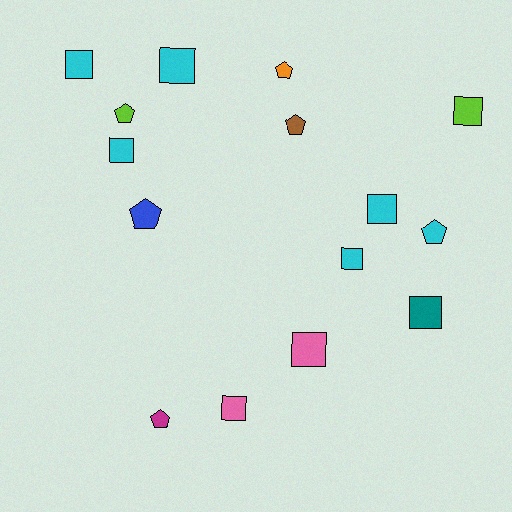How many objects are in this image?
There are 15 objects.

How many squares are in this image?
There are 9 squares.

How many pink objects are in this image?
There are 2 pink objects.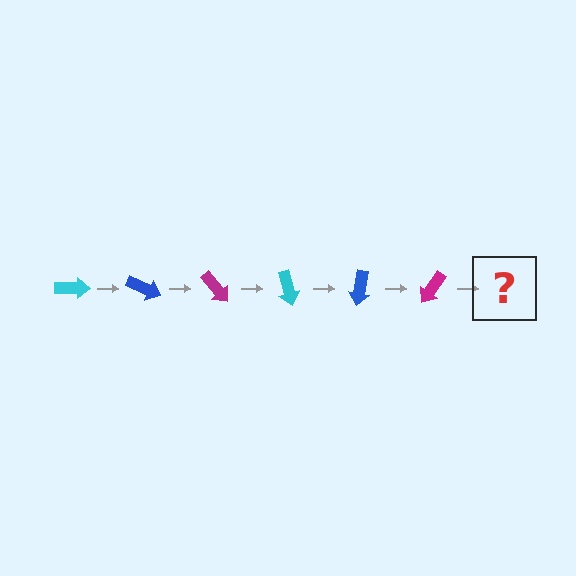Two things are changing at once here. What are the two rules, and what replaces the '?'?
The two rules are that it rotates 25 degrees each step and the color cycles through cyan, blue, and magenta. The '?' should be a cyan arrow, rotated 150 degrees from the start.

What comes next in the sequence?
The next element should be a cyan arrow, rotated 150 degrees from the start.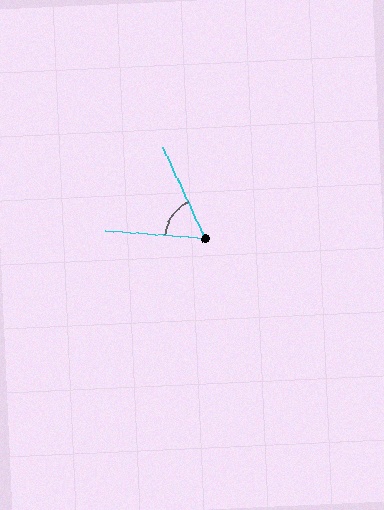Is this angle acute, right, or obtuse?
It is acute.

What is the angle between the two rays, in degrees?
Approximately 61 degrees.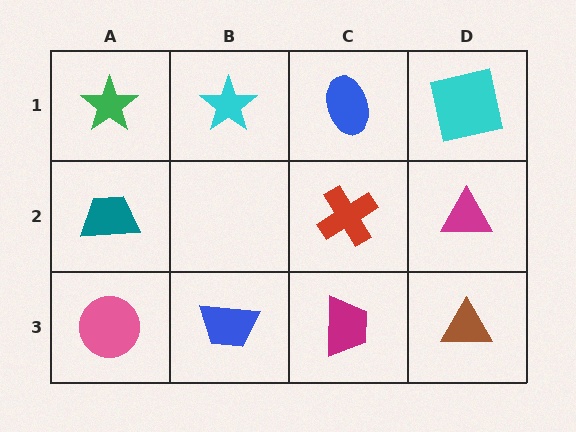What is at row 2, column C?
A red cross.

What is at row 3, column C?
A magenta trapezoid.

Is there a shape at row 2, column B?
No, that cell is empty.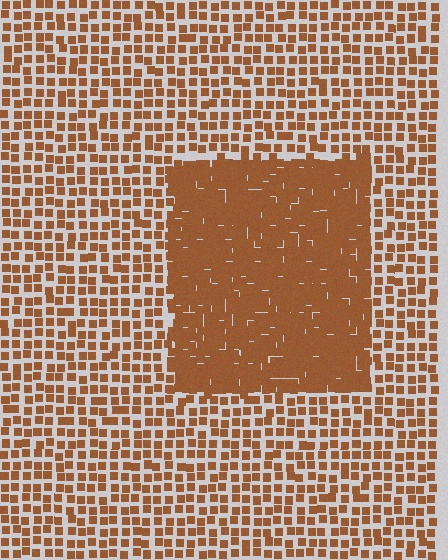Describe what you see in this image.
The image contains small brown elements arranged at two different densities. A rectangle-shaped region is visible where the elements are more densely packed than the surrounding area.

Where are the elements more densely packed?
The elements are more densely packed inside the rectangle boundary.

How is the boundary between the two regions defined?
The boundary is defined by a change in element density (approximately 2.3x ratio). All elements are the same color, size, and shape.